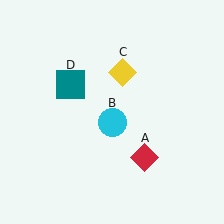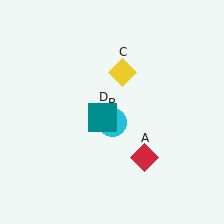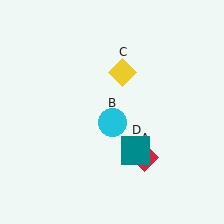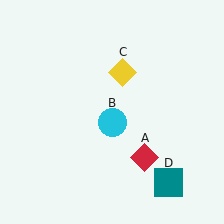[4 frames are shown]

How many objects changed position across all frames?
1 object changed position: teal square (object D).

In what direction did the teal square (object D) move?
The teal square (object D) moved down and to the right.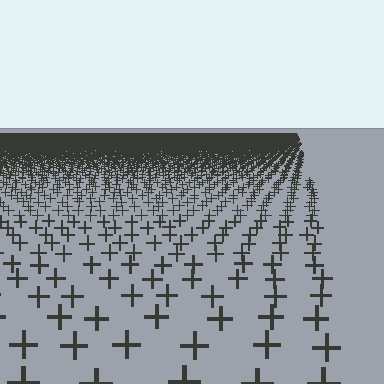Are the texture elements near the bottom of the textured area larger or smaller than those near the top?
Larger. Near the bottom, elements are closer to the viewer and appear at a bigger on-screen size.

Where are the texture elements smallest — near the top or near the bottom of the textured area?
Near the top.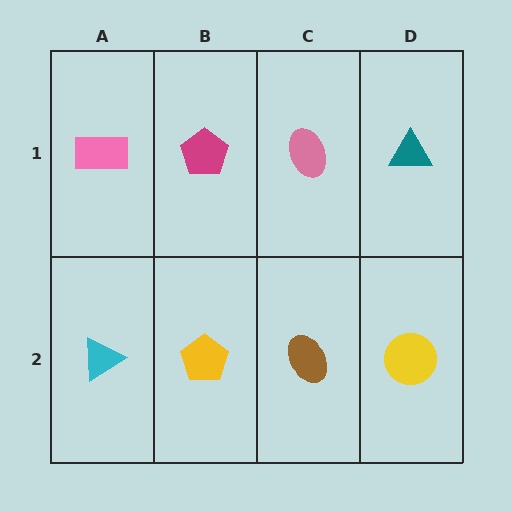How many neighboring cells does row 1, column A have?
2.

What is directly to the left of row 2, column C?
A yellow pentagon.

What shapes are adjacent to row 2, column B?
A magenta pentagon (row 1, column B), a cyan triangle (row 2, column A), a brown ellipse (row 2, column C).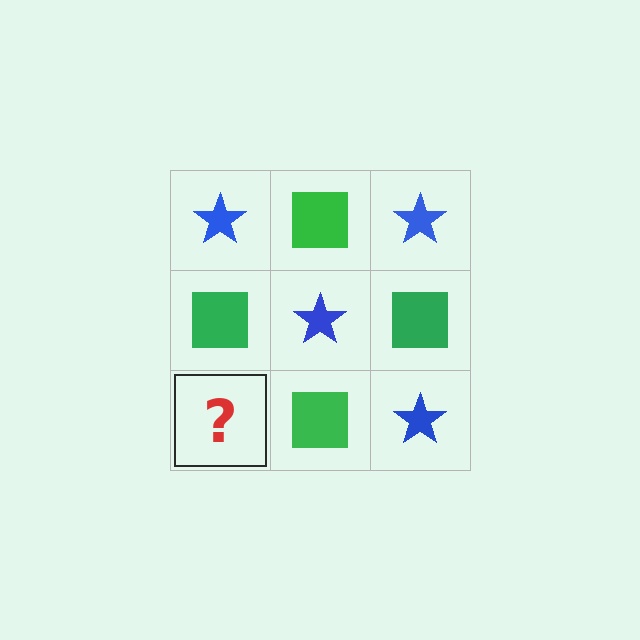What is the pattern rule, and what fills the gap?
The rule is that it alternates blue star and green square in a checkerboard pattern. The gap should be filled with a blue star.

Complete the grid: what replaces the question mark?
The question mark should be replaced with a blue star.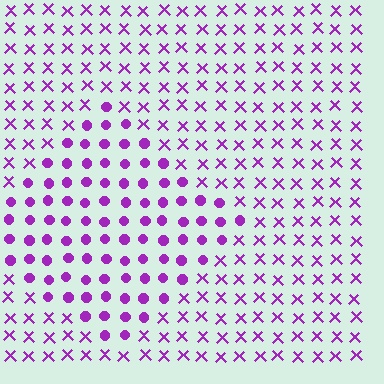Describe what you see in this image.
The image is filled with small purple elements arranged in a uniform grid. A diamond-shaped region contains circles, while the surrounding area contains X marks. The boundary is defined purely by the change in element shape.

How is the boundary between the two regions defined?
The boundary is defined by a change in element shape: circles inside vs. X marks outside. All elements share the same color and spacing.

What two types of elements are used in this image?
The image uses circles inside the diamond region and X marks outside it.